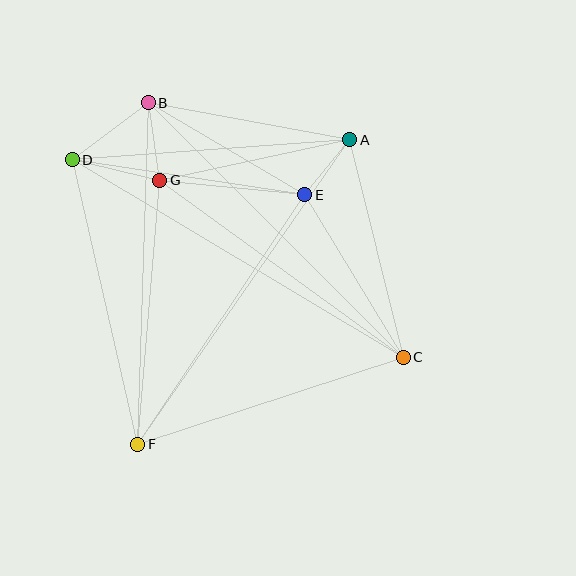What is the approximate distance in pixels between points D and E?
The distance between D and E is approximately 235 pixels.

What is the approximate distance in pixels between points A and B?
The distance between A and B is approximately 205 pixels.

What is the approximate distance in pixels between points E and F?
The distance between E and F is approximately 300 pixels.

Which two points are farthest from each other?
Points C and D are farthest from each other.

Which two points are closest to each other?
Points A and E are closest to each other.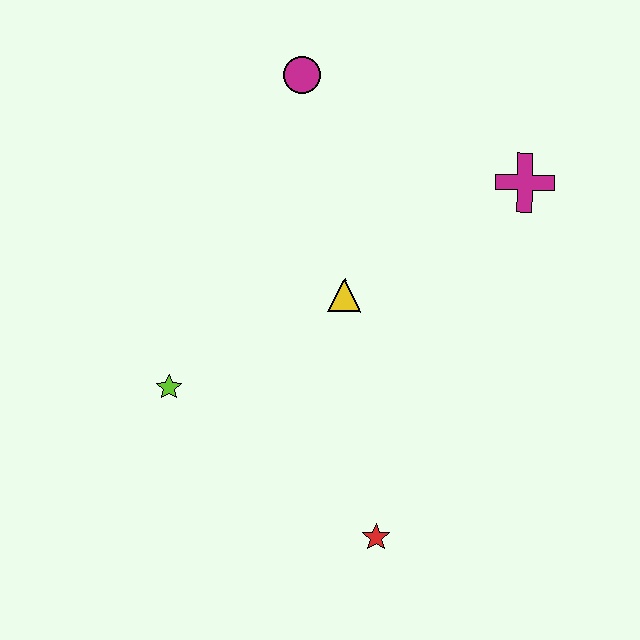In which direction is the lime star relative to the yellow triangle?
The lime star is to the left of the yellow triangle.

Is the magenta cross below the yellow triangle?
No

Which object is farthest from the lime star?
The magenta cross is farthest from the lime star.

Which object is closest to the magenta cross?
The yellow triangle is closest to the magenta cross.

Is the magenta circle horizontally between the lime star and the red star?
Yes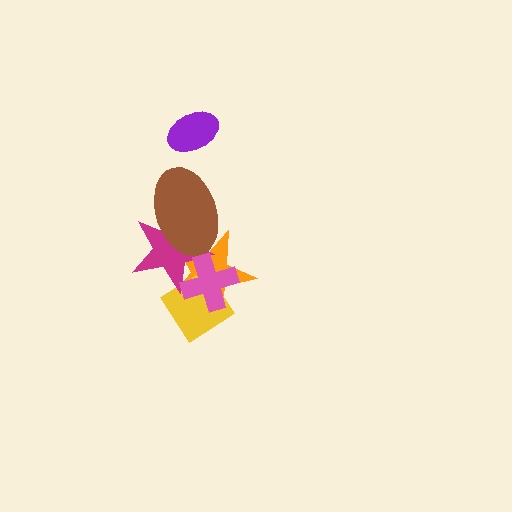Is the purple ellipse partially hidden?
No, no other shape covers it.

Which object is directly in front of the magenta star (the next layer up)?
The brown ellipse is directly in front of the magenta star.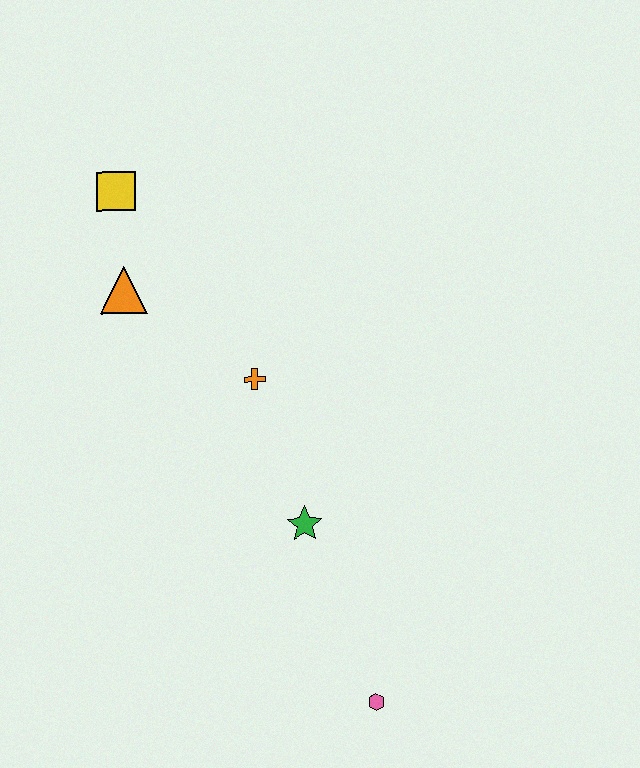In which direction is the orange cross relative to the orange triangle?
The orange cross is to the right of the orange triangle.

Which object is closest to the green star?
The orange cross is closest to the green star.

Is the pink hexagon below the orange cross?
Yes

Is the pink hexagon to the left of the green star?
No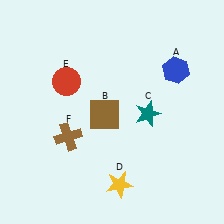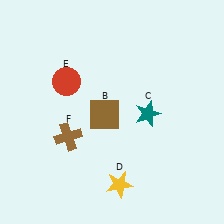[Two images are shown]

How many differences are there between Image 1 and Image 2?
There is 1 difference between the two images.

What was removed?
The blue hexagon (A) was removed in Image 2.